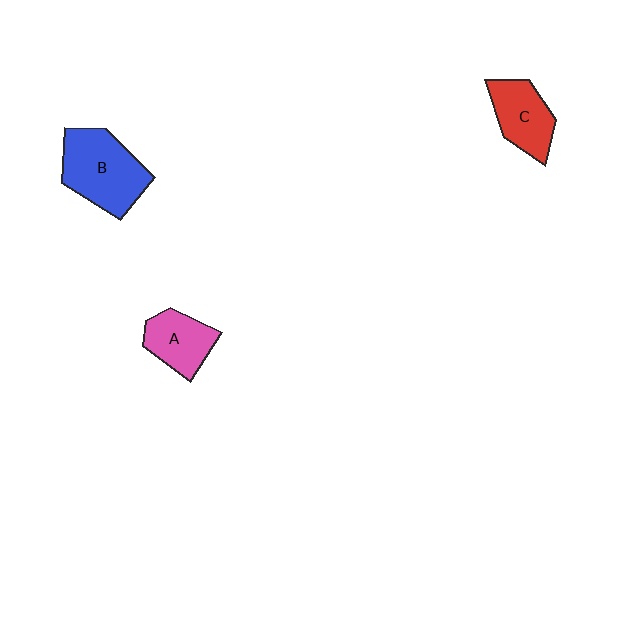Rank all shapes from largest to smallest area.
From largest to smallest: B (blue), C (red), A (pink).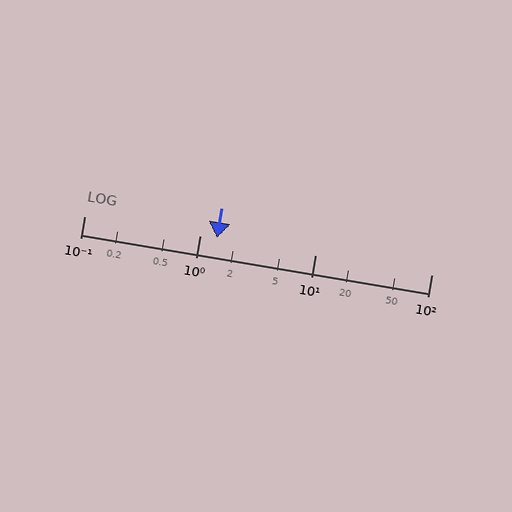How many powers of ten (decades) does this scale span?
The scale spans 3 decades, from 0.1 to 100.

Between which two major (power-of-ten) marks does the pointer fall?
The pointer is between 1 and 10.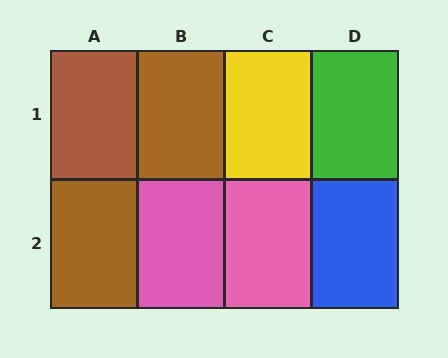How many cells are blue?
1 cell is blue.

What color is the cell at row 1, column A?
Brown.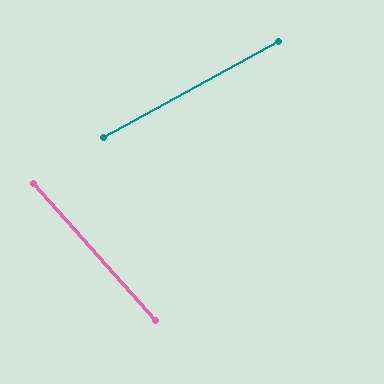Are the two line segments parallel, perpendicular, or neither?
Neither parallel nor perpendicular — they differ by about 77°.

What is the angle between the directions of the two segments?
Approximately 77 degrees.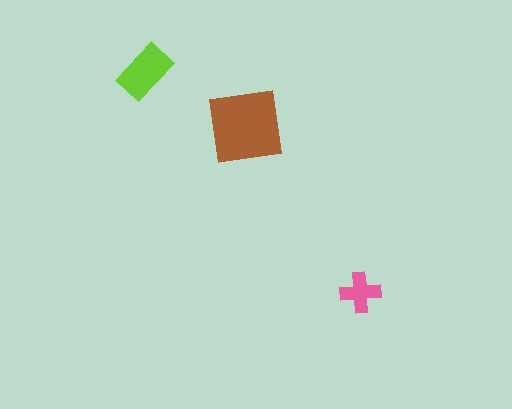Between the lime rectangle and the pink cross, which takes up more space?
The lime rectangle.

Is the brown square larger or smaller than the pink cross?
Larger.